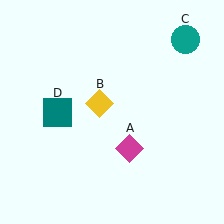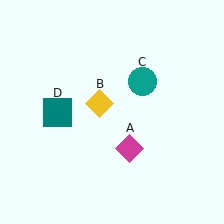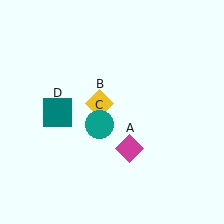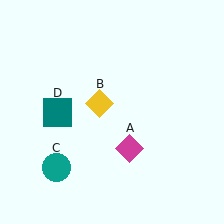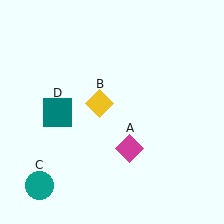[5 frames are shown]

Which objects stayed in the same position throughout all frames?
Magenta diamond (object A) and yellow diamond (object B) and teal square (object D) remained stationary.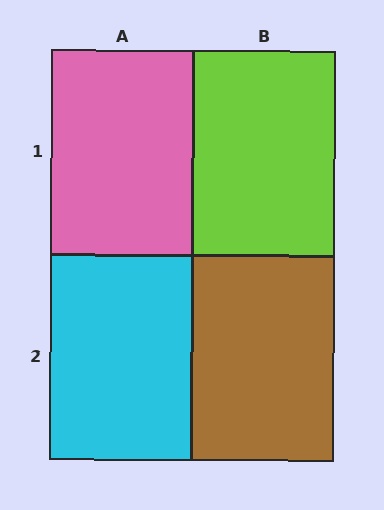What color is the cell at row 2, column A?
Cyan.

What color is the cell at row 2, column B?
Brown.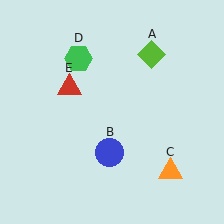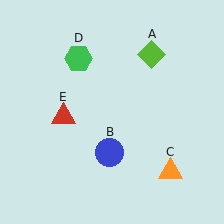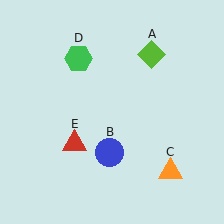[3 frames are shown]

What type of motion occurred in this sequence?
The red triangle (object E) rotated counterclockwise around the center of the scene.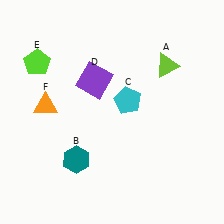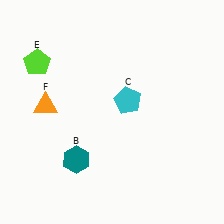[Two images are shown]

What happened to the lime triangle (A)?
The lime triangle (A) was removed in Image 2. It was in the top-right area of Image 1.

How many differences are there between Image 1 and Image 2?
There are 2 differences between the two images.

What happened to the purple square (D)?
The purple square (D) was removed in Image 2. It was in the top-left area of Image 1.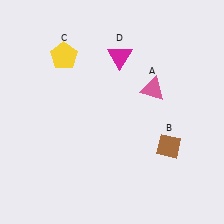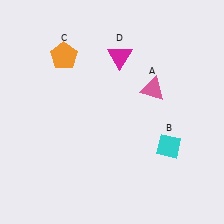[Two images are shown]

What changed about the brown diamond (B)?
In Image 1, B is brown. In Image 2, it changed to cyan.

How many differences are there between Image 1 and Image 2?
There are 2 differences between the two images.